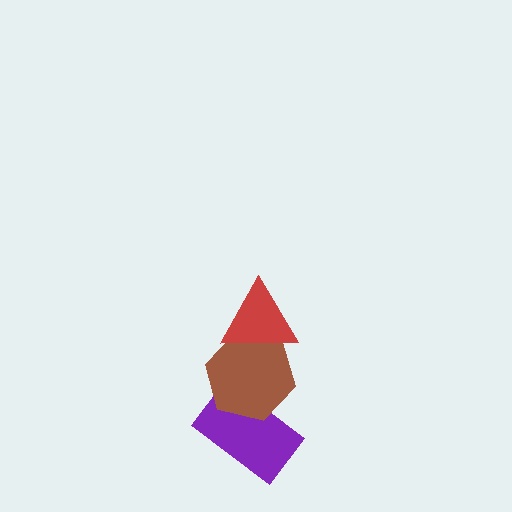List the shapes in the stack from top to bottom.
From top to bottom: the red triangle, the brown hexagon, the purple rectangle.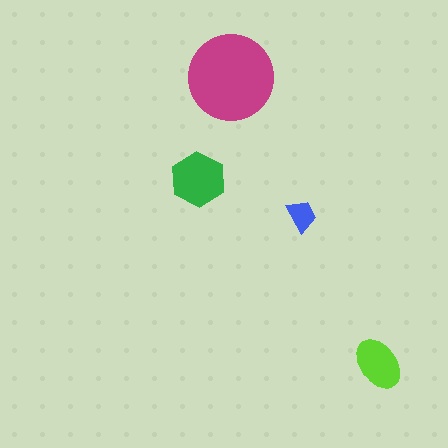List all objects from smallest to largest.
The blue trapezoid, the lime ellipse, the green hexagon, the magenta circle.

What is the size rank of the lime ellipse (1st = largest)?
3rd.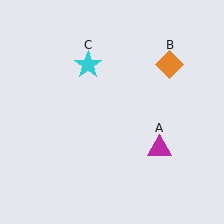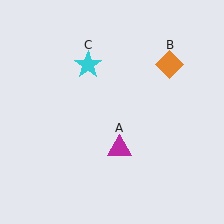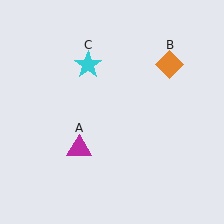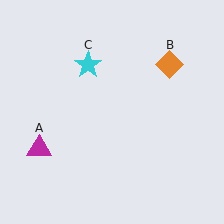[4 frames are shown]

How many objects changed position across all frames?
1 object changed position: magenta triangle (object A).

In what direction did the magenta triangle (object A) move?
The magenta triangle (object A) moved left.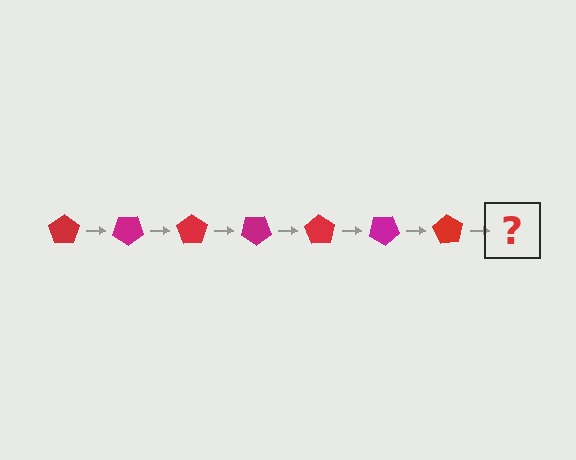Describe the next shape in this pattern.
It should be a magenta pentagon, rotated 245 degrees from the start.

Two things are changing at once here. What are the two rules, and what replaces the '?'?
The two rules are that it rotates 35 degrees each step and the color cycles through red and magenta. The '?' should be a magenta pentagon, rotated 245 degrees from the start.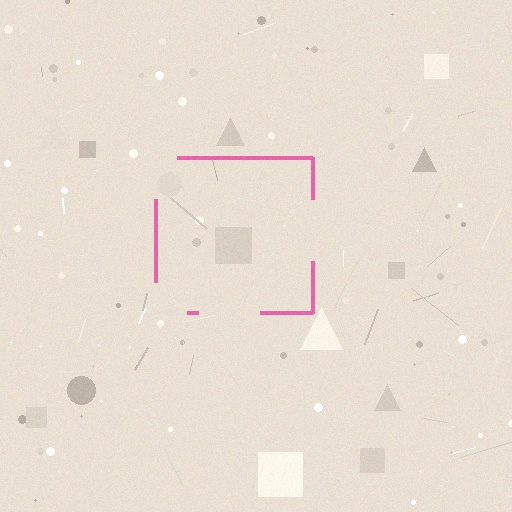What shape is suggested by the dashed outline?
The dashed outline suggests a square.